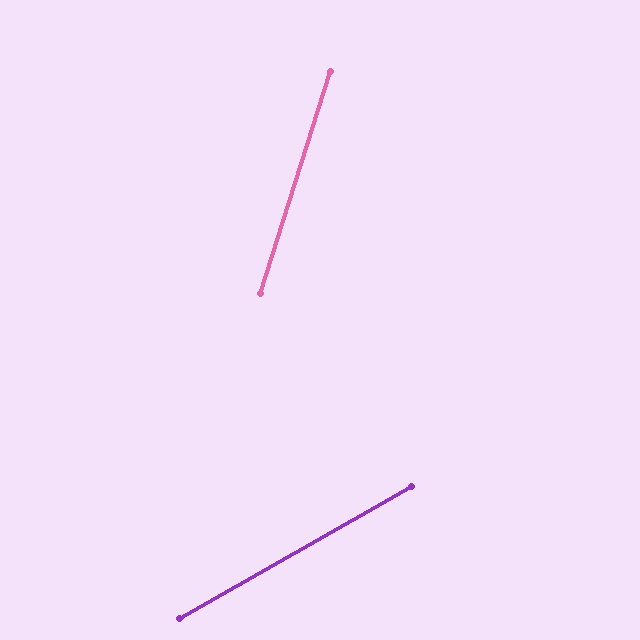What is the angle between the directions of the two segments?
Approximately 43 degrees.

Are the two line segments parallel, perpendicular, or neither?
Neither parallel nor perpendicular — they differ by about 43°.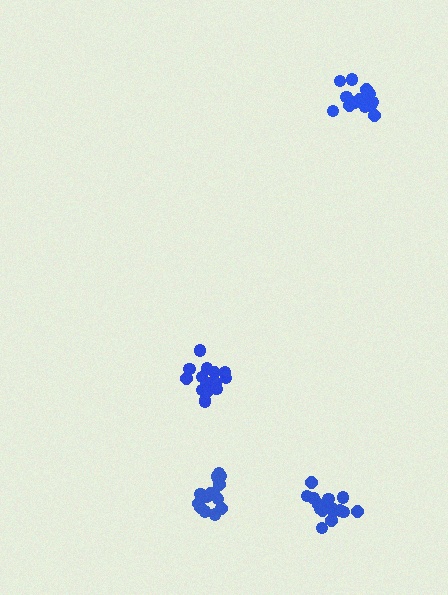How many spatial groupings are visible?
There are 4 spatial groupings.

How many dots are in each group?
Group 1: 16 dots, Group 2: 15 dots, Group 3: 16 dots, Group 4: 15 dots (62 total).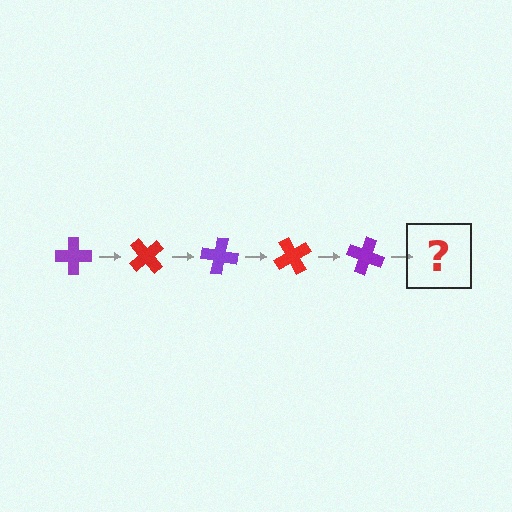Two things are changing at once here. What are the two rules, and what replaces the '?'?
The two rules are that it rotates 50 degrees each step and the color cycles through purple and red. The '?' should be a red cross, rotated 250 degrees from the start.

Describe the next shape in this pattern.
It should be a red cross, rotated 250 degrees from the start.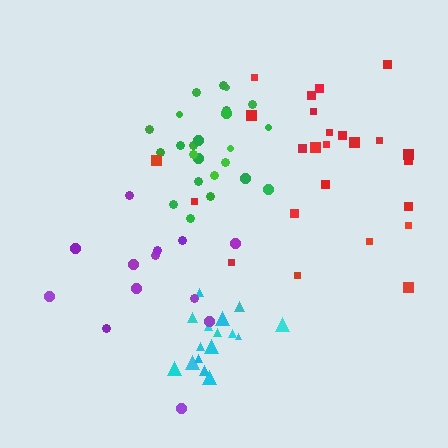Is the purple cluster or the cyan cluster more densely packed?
Cyan.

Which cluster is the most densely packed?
Cyan.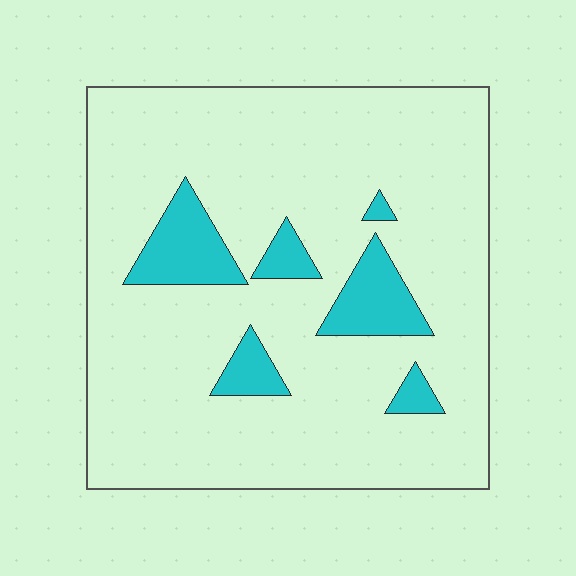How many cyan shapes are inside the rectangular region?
6.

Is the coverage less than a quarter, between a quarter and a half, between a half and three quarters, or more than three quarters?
Less than a quarter.